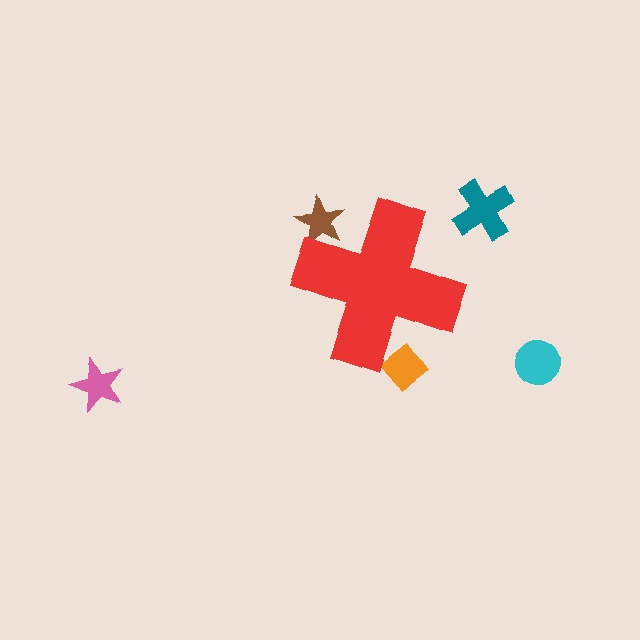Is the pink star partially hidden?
No, the pink star is fully visible.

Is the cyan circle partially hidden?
No, the cyan circle is fully visible.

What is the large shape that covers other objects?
A red cross.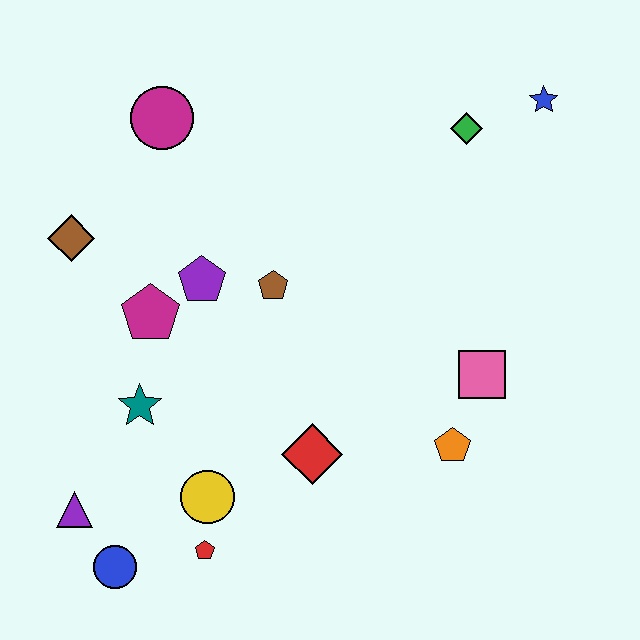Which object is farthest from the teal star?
The blue star is farthest from the teal star.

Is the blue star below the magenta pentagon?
No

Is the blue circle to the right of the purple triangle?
Yes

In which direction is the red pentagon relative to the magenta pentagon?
The red pentagon is below the magenta pentagon.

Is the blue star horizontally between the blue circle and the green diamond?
No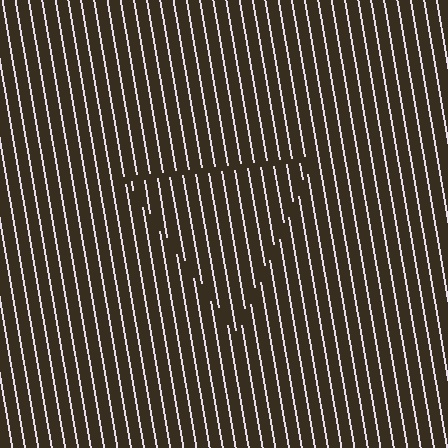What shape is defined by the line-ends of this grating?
An illusory triangle. The interior of the shape contains the same grating, shifted by half a period — the contour is defined by the phase discontinuity where line-ends from the inner and outer gratings abut.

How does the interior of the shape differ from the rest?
The interior of the shape contains the same grating, shifted by half a period — the contour is defined by the phase discontinuity where line-ends from the inner and outer gratings abut.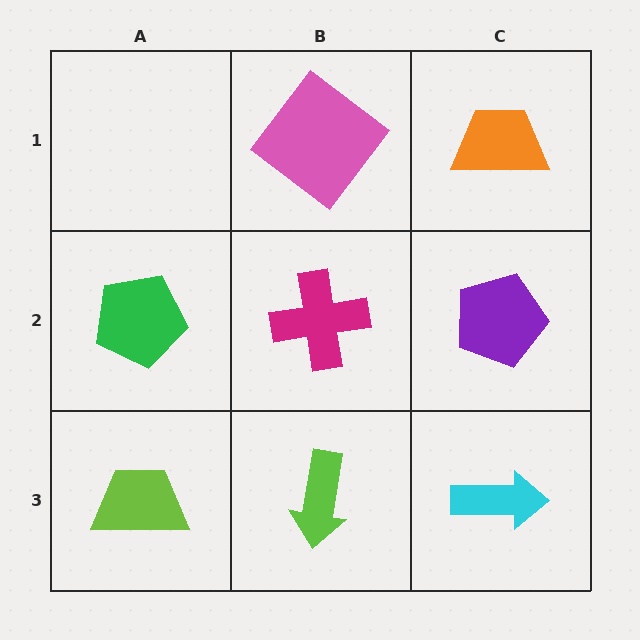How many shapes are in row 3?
3 shapes.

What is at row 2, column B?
A magenta cross.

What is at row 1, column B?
A pink diamond.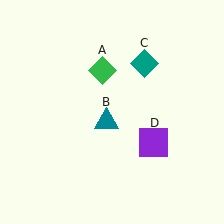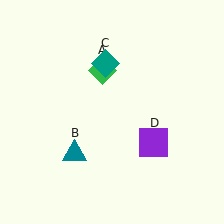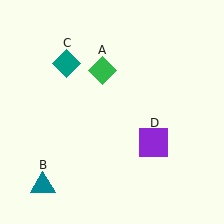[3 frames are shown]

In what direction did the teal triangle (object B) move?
The teal triangle (object B) moved down and to the left.